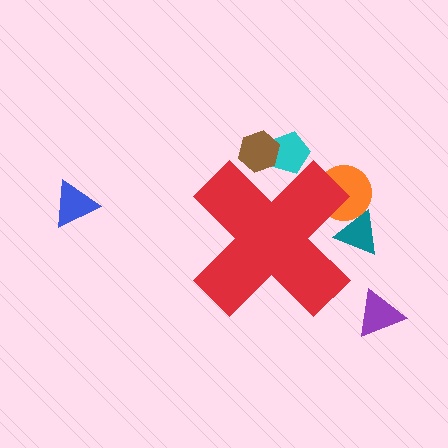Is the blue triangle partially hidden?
No, the blue triangle is fully visible.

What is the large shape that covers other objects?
A red cross.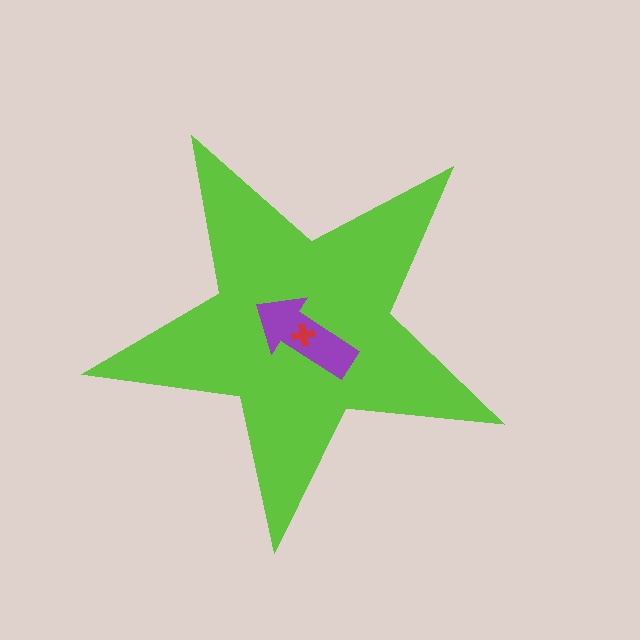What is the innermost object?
The red cross.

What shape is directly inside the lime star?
The purple arrow.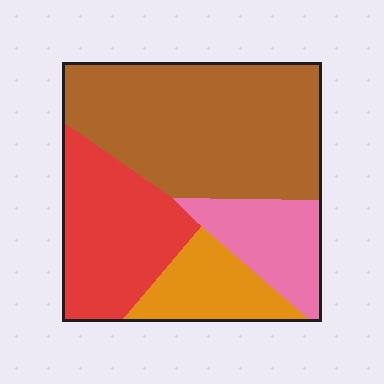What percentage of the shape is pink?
Pink covers 15% of the shape.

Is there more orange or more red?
Red.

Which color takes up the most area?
Brown, at roughly 45%.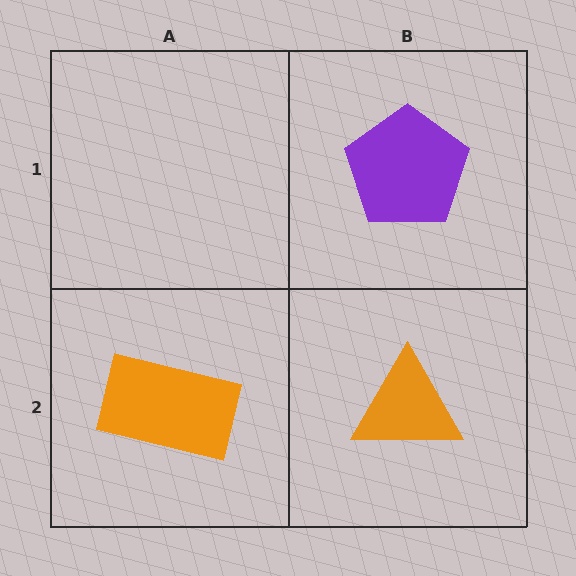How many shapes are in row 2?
2 shapes.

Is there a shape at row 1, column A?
No, that cell is empty.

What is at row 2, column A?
An orange rectangle.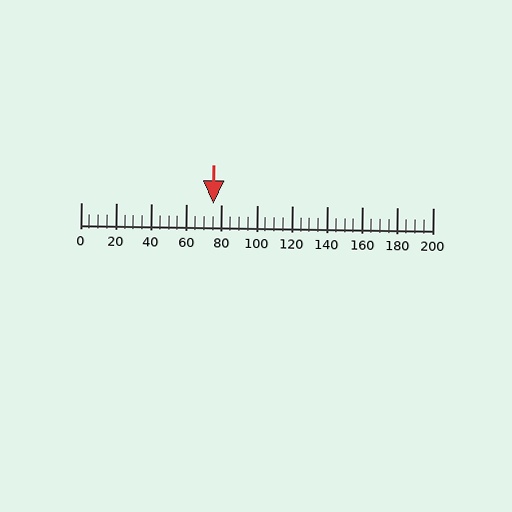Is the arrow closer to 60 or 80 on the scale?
The arrow is closer to 80.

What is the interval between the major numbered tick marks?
The major tick marks are spaced 20 units apart.